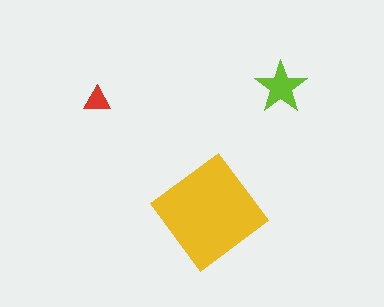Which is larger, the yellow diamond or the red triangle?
The yellow diamond.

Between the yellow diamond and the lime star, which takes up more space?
The yellow diamond.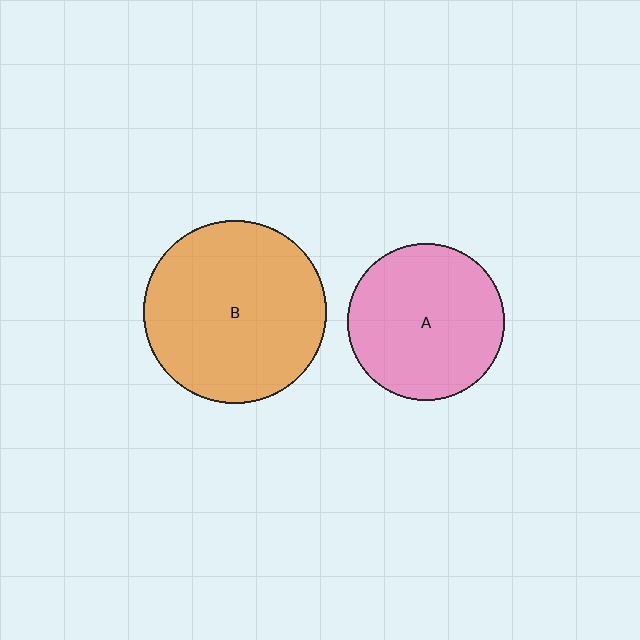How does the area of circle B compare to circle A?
Approximately 1.4 times.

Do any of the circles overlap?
No, none of the circles overlap.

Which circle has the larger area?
Circle B (orange).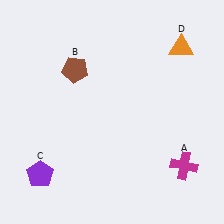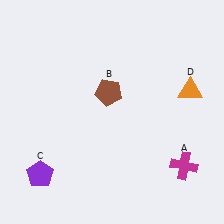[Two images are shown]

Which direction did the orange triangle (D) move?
The orange triangle (D) moved down.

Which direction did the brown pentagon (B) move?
The brown pentagon (B) moved right.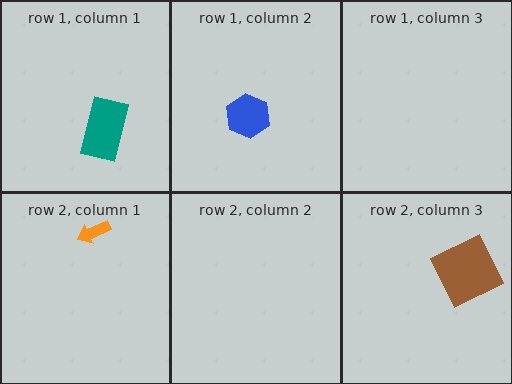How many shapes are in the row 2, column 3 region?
1.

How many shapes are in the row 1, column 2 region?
1.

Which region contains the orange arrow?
The row 2, column 1 region.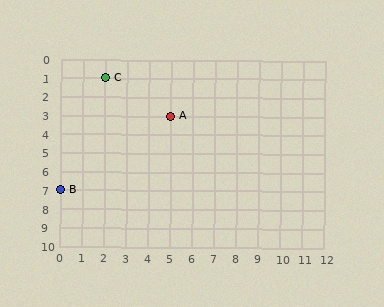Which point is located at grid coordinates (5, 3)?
Point A is at (5, 3).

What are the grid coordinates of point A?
Point A is at grid coordinates (5, 3).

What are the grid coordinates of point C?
Point C is at grid coordinates (2, 1).